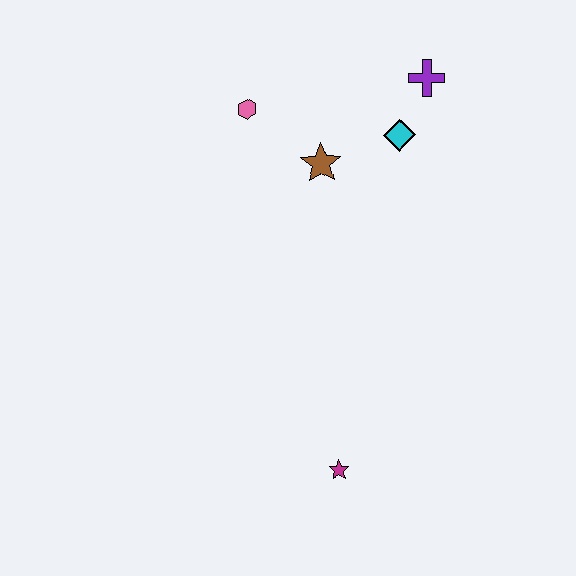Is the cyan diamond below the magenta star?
No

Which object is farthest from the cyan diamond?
The magenta star is farthest from the cyan diamond.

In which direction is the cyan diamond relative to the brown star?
The cyan diamond is to the right of the brown star.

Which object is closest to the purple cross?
The cyan diamond is closest to the purple cross.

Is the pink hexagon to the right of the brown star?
No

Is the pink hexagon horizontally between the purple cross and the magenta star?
No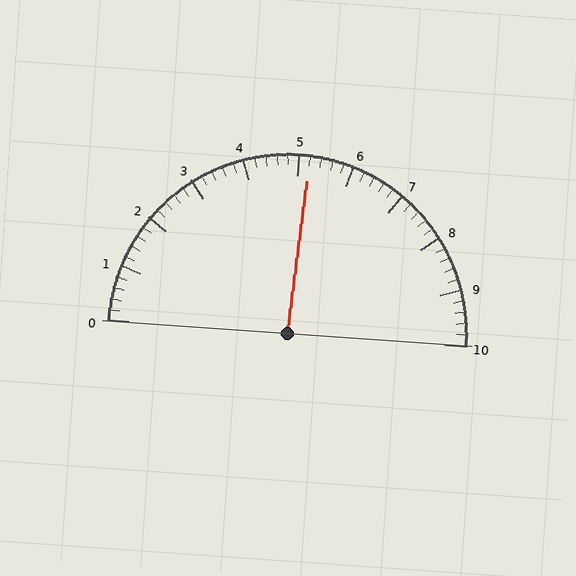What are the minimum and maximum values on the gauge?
The gauge ranges from 0 to 10.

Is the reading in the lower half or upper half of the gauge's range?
The reading is in the upper half of the range (0 to 10).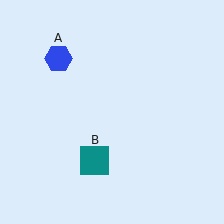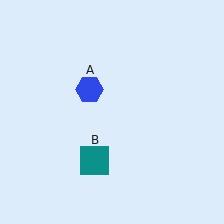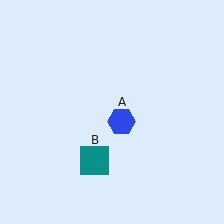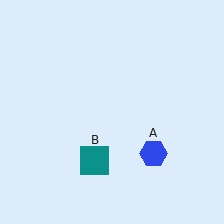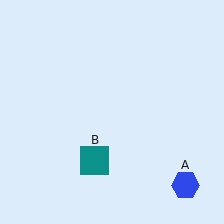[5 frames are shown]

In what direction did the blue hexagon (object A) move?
The blue hexagon (object A) moved down and to the right.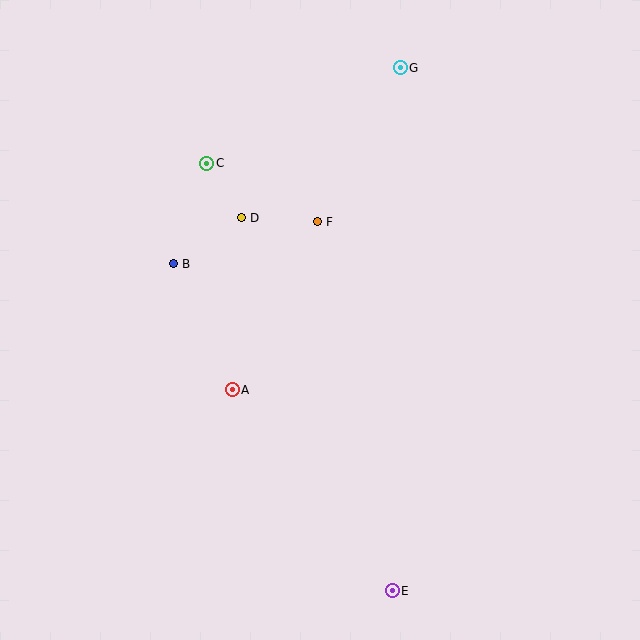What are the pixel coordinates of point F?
Point F is at (317, 222).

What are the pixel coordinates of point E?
Point E is at (392, 591).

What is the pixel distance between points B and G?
The distance between B and G is 300 pixels.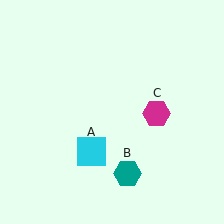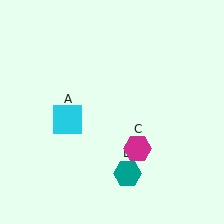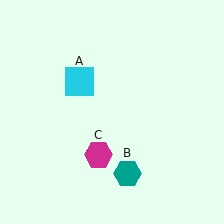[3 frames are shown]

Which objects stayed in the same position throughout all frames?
Teal hexagon (object B) remained stationary.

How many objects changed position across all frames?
2 objects changed position: cyan square (object A), magenta hexagon (object C).